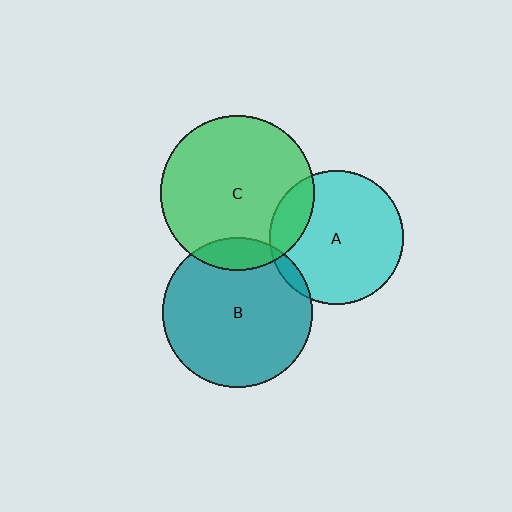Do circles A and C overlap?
Yes.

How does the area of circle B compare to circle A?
Approximately 1.3 times.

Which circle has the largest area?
Circle C (green).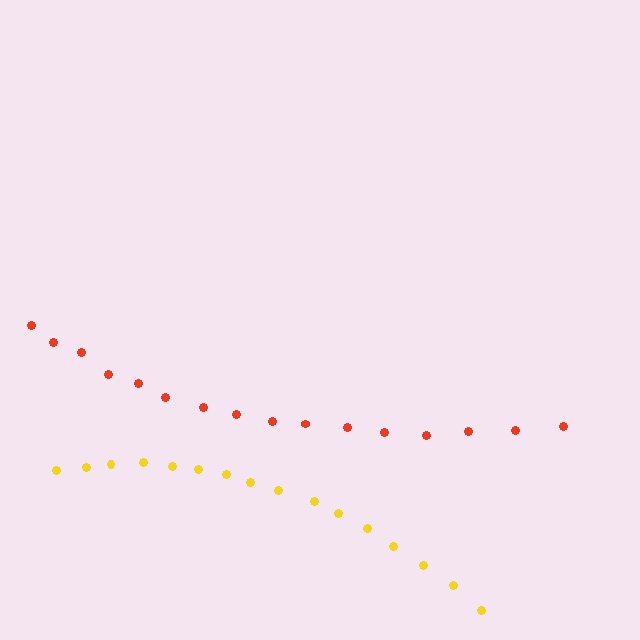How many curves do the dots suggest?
There are 2 distinct paths.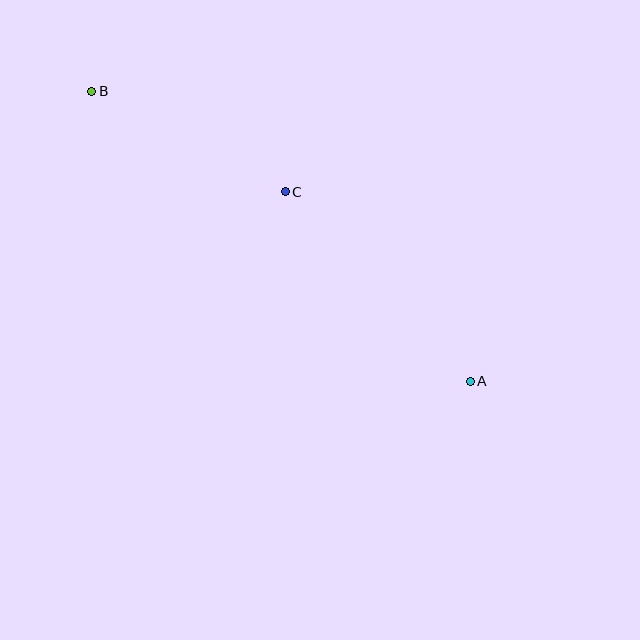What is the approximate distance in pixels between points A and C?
The distance between A and C is approximately 265 pixels.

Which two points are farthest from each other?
Points A and B are farthest from each other.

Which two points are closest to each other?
Points B and C are closest to each other.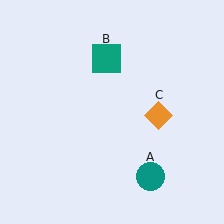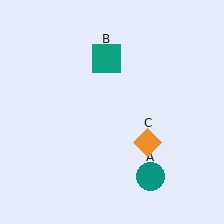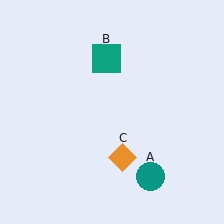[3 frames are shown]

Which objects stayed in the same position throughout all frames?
Teal circle (object A) and teal square (object B) remained stationary.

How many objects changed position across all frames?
1 object changed position: orange diamond (object C).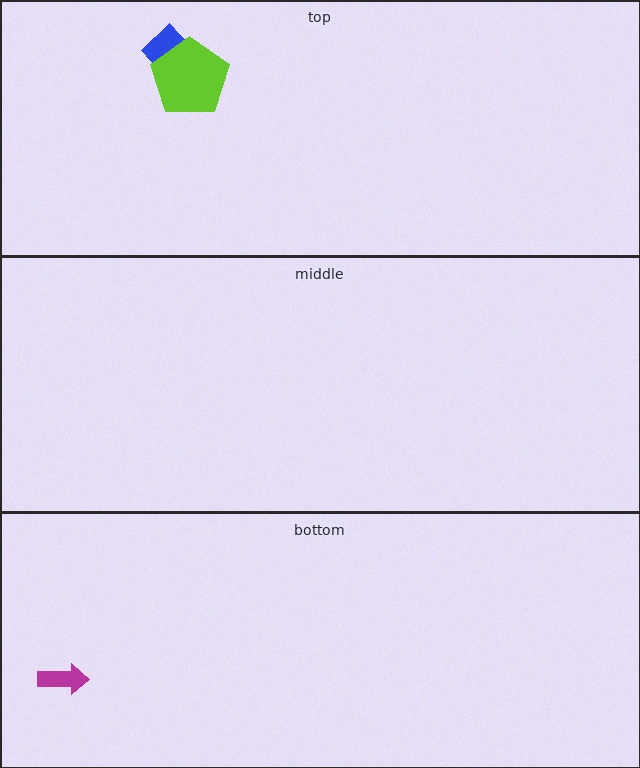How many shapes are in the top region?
2.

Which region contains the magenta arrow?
The bottom region.